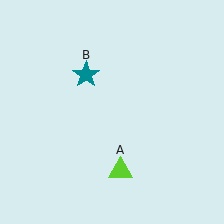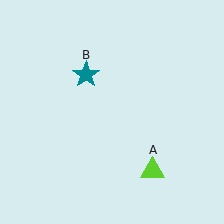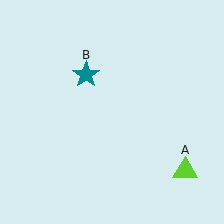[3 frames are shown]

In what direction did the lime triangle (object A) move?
The lime triangle (object A) moved right.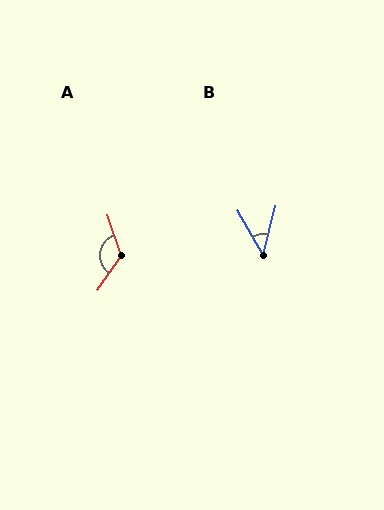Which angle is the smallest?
B, at approximately 44 degrees.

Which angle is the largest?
A, at approximately 127 degrees.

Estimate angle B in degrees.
Approximately 44 degrees.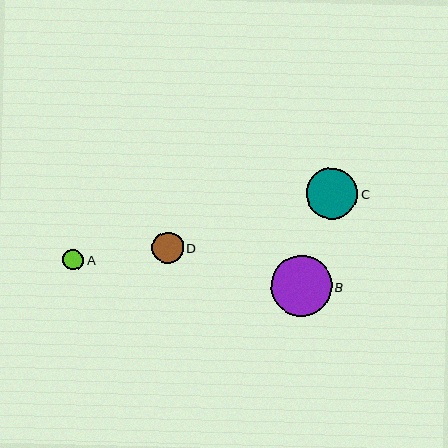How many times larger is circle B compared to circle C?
Circle B is approximately 1.2 times the size of circle C.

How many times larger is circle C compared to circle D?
Circle C is approximately 1.6 times the size of circle D.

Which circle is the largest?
Circle B is the largest with a size of approximately 61 pixels.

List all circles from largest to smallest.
From largest to smallest: B, C, D, A.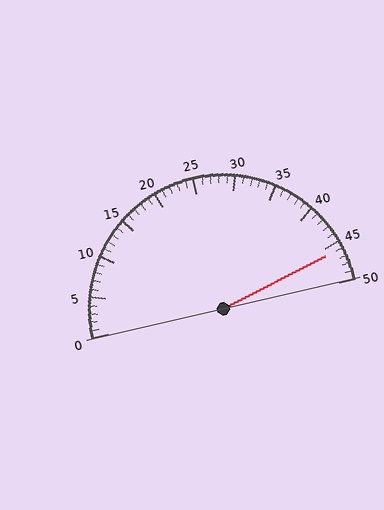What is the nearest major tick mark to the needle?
The nearest major tick mark is 45.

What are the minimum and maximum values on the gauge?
The gauge ranges from 0 to 50.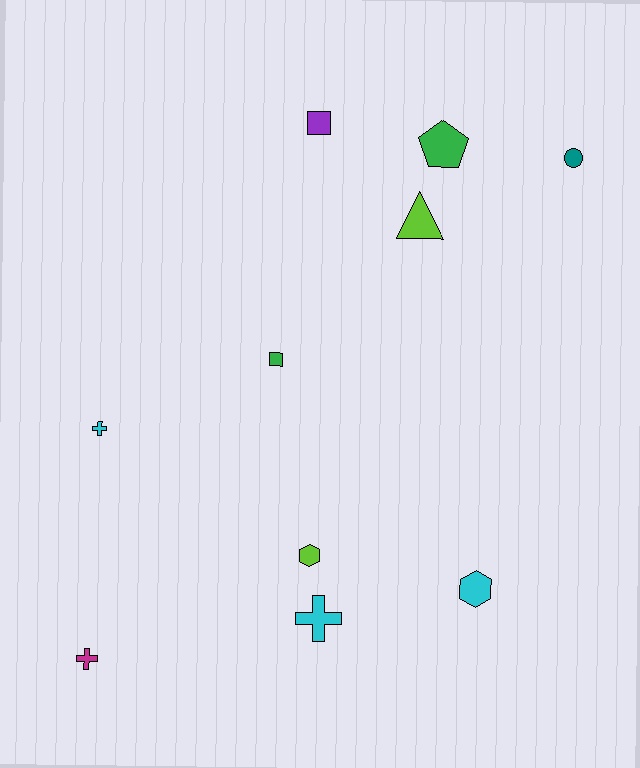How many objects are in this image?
There are 10 objects.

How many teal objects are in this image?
There is 1 teal object.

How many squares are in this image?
There are 2 squares.